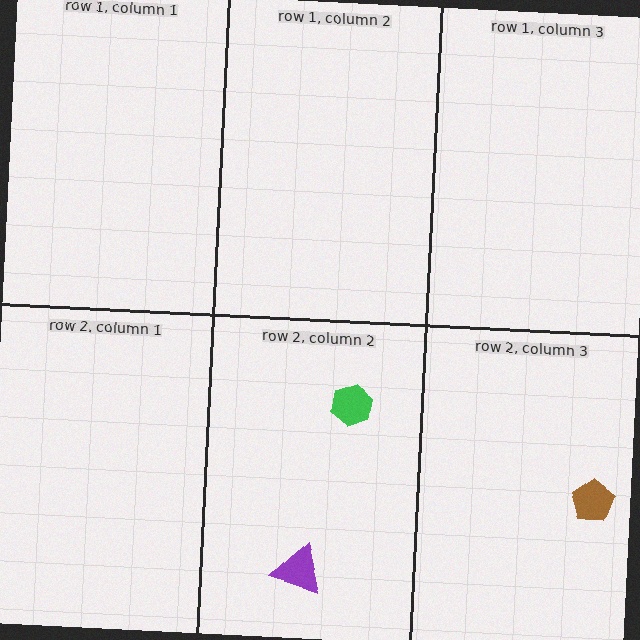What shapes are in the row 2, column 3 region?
The brown pentagon.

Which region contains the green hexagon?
The row 2, column 2 region.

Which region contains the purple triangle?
The row 2, column 2 region.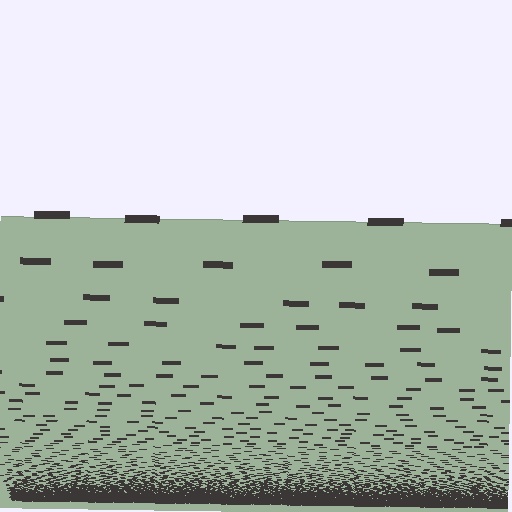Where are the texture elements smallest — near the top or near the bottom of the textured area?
Near the bottom.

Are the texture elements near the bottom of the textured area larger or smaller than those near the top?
Smaller. The gradient is inverted — elements near the bottom are smaller and denser.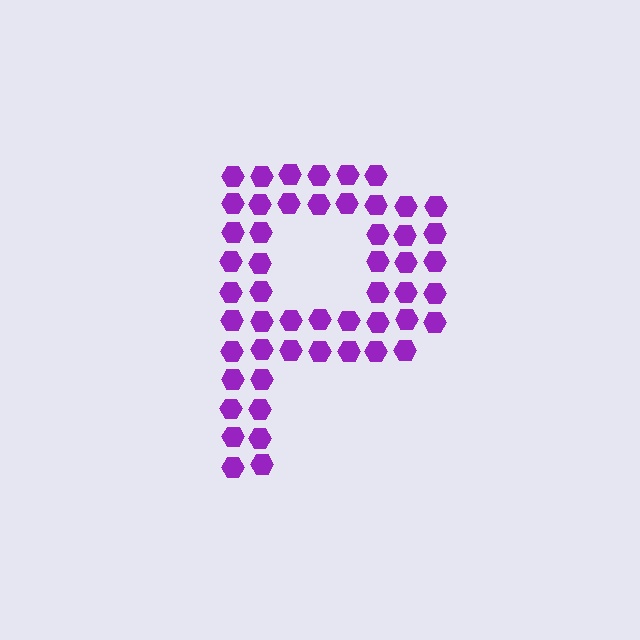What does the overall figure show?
The overall figure shows the letter P.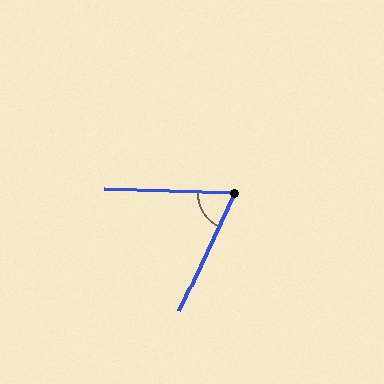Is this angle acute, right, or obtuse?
It is acute.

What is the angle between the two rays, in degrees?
Approximately 67 degrees.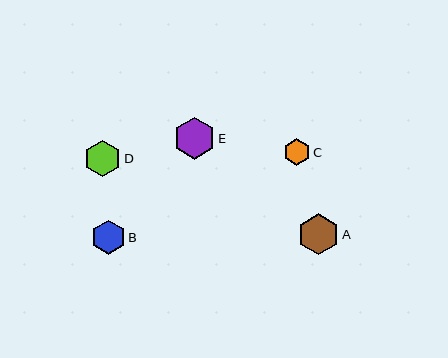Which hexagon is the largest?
Hexagon E is the largest with a size of approximately 42 pixels.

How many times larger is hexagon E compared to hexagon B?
Hexagon E is approximately 1.2 times the size of hexagon B.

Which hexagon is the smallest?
Hexagon C is the smallest with a size of approximately 26 pixels.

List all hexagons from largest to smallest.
From largest to smallest: E, A, D, B, C.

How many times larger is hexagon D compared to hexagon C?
Hexagon D is approximately 1.4 times the size of hexagon C.